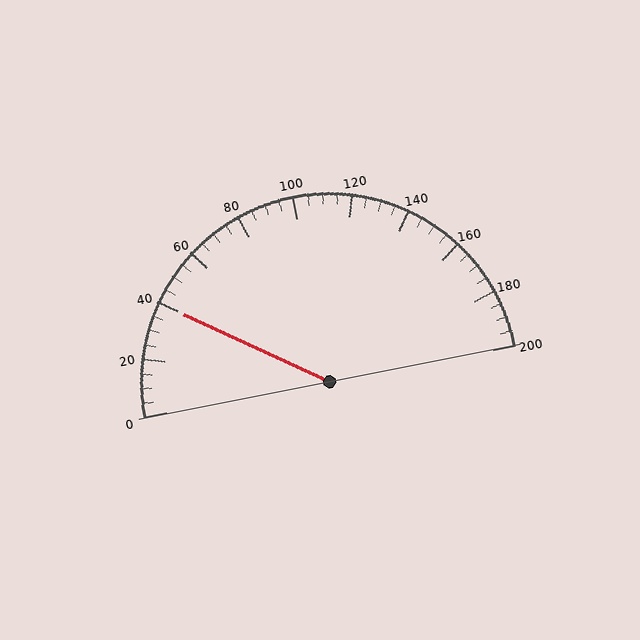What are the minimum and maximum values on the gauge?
The gauge ranges from 0 to 200.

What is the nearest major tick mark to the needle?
The nearest major tick mark is 40.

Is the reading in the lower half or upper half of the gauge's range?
The reading is in the lower half of the range (0 to 200).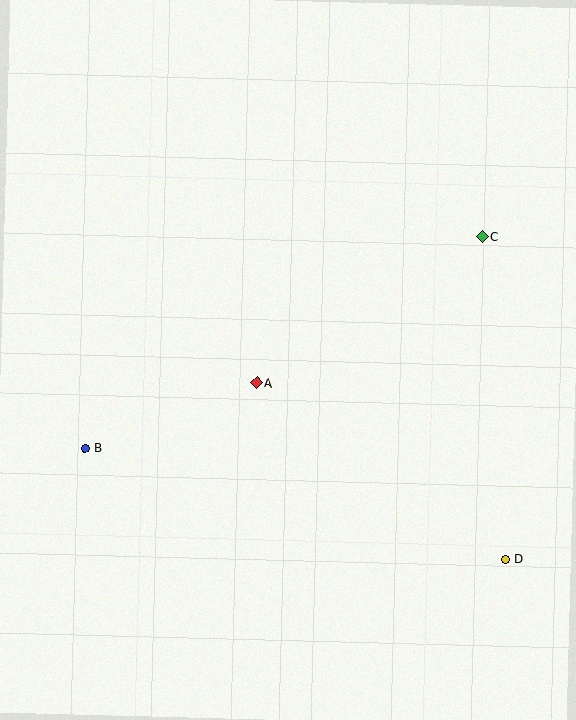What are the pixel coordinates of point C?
Point C is at (482, 237).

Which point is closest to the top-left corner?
Point B is closest to the top-left corner.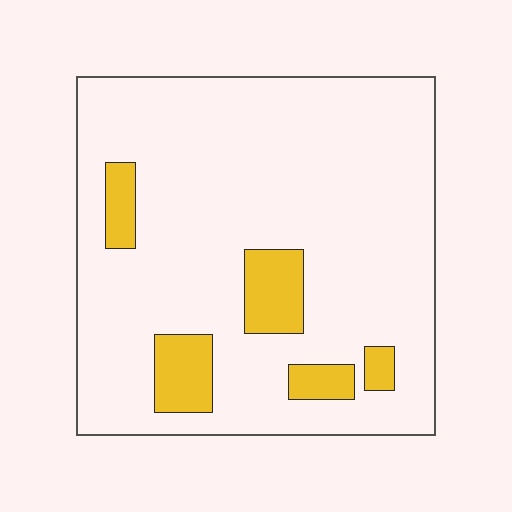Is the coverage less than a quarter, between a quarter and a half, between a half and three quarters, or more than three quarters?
Less than a quarter.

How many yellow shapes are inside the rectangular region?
5.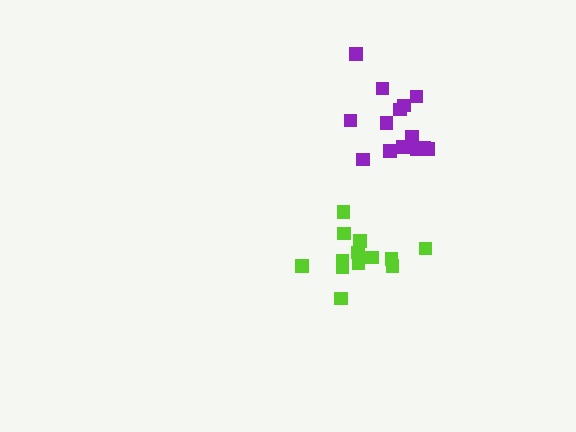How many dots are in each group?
Group 1: 14 dots, Group 2: 13 dots (27 total).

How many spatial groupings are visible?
There are 2 spatial groupings.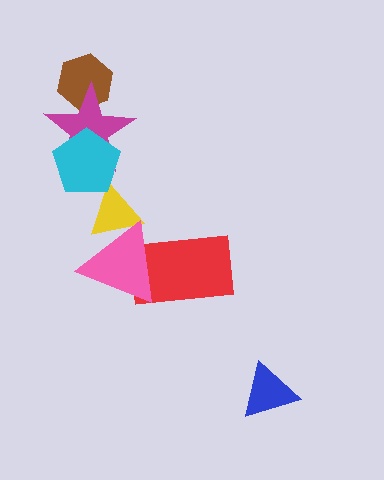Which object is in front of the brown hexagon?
The magenta star is in front of the brown hexagon.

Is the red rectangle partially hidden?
Yes, it is partially covered by another shape.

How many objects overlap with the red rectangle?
1 object overlaps with the red rectangle.